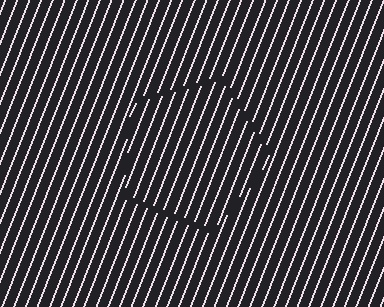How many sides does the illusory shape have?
5 sides — the line-ends trace a pentagon.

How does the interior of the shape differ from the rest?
The interior of the shape contains the same grating, shifted by half a period — the contour is defined by the phase discontinuity where line-ends from the inner and outer gratings abut.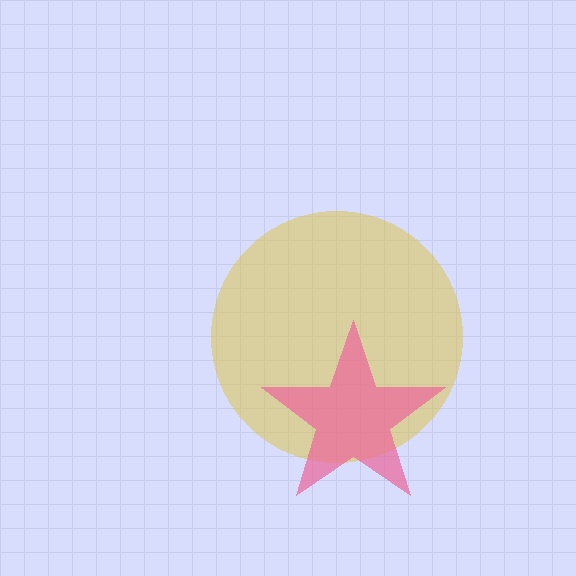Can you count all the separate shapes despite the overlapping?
Yes, there are 2 separate shapes.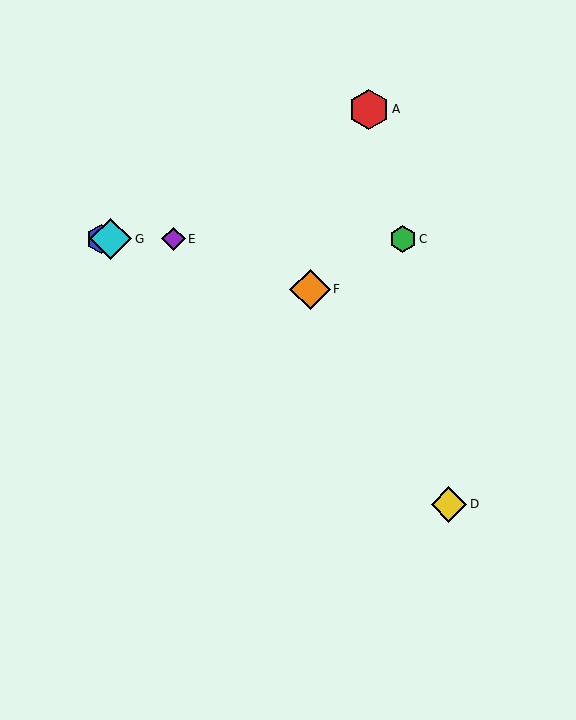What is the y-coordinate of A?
Object A is at y≈109.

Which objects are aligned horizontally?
Objects B, C, E, G are aligned horizontally.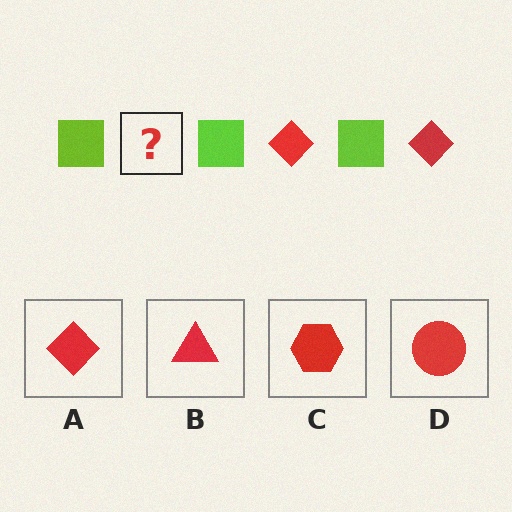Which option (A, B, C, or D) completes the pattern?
A.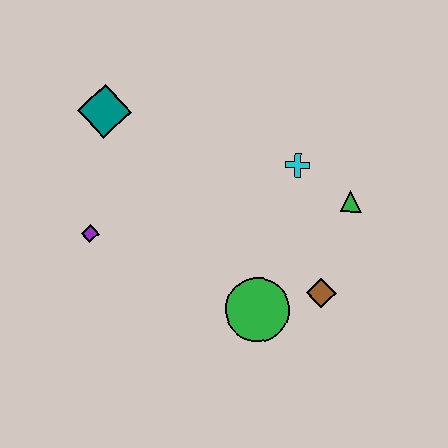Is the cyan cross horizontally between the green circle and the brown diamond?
Yes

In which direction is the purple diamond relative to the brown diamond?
The purple diamond is to the left of the brown diamond.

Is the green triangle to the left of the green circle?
No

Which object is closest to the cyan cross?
The green triangle is closest to the cyan cross.